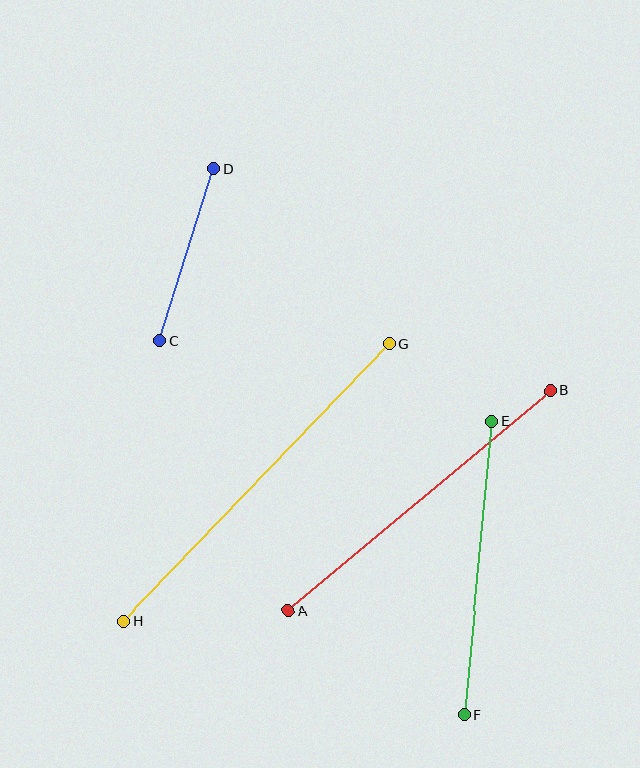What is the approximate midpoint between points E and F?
The midpoint is at approximately (478, 567) pixels.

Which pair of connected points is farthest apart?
Points G and H are farthest apart.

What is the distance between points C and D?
The distance is approximately 181 pixels.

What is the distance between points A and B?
The distance is approximately 342 pixels.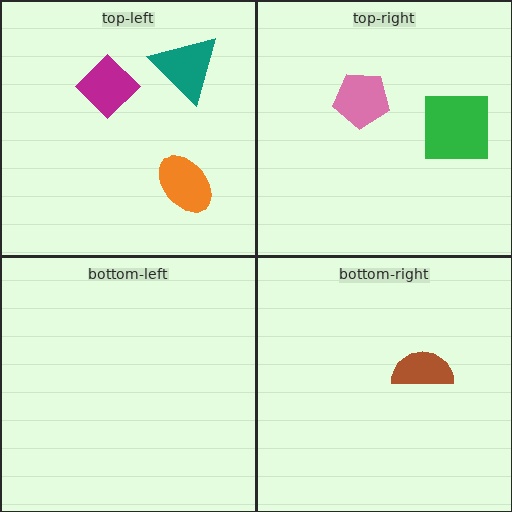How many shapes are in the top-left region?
3.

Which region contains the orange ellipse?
The top-left region.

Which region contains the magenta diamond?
The top-left region.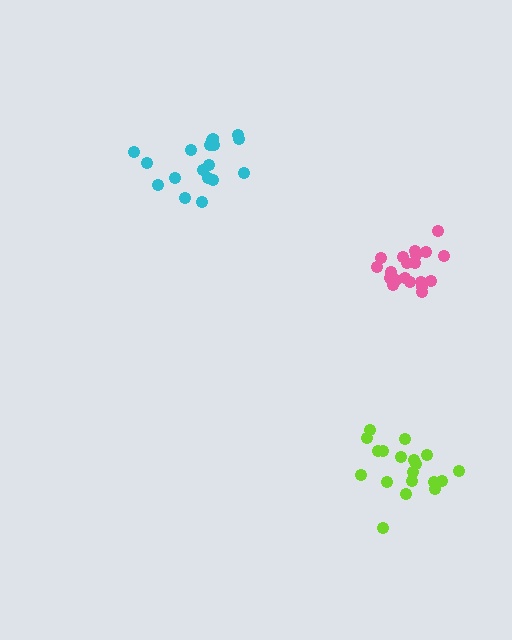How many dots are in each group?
Group 1: 21 dots, Group 2: 19 dots, Group 3: 18 dots (58 total).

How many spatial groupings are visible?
There are 3 spatial groupings.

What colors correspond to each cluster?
The clusters are colored: pink, lime, cyan.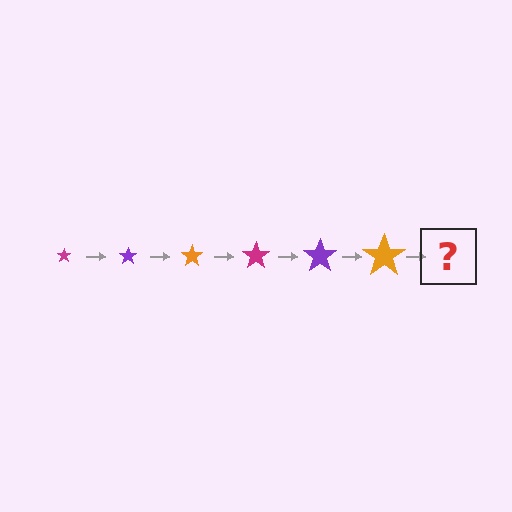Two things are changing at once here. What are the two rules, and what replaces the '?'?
The two rules are that the star grows larger each step and the color cycles through magenta, purple, and orange. The '?' should be a magenta star, larger than the previous one.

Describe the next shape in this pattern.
It should be a magenta star, larger than the previous one.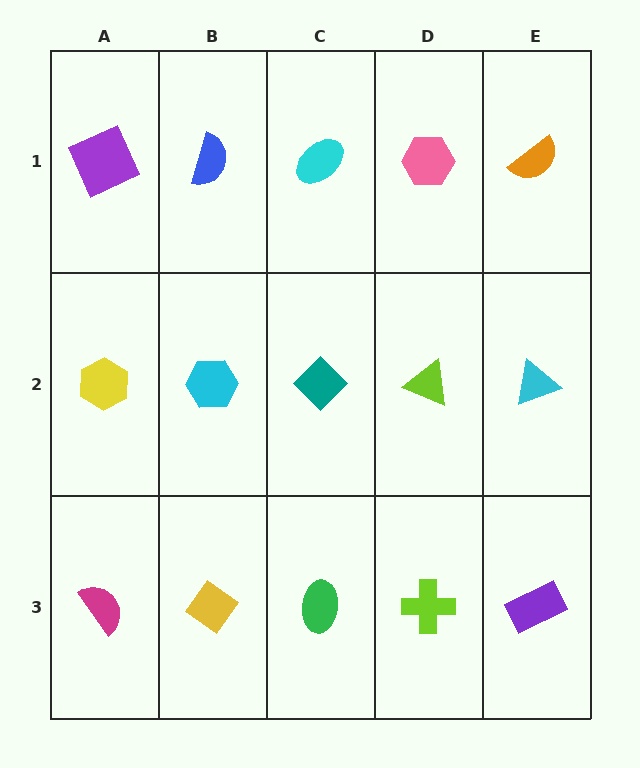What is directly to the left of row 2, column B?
A yellow hexagon.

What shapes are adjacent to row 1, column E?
A cyan triangle (row 2, column E), a pink hexagon (row 1, column D).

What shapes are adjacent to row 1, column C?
A teal diamond (row 2, column C), a blue semicircle (row 1, column B), a pink hexagon (row 1, column D).